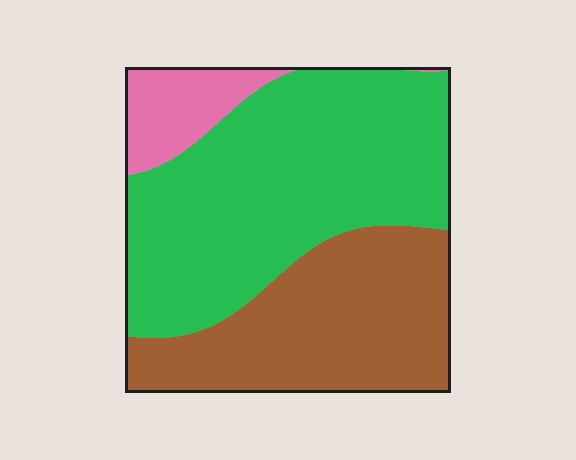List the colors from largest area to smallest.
From largest to smallest: green, brown, pink.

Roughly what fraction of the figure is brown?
Brown takes up about three eighths (3/8) of the figure.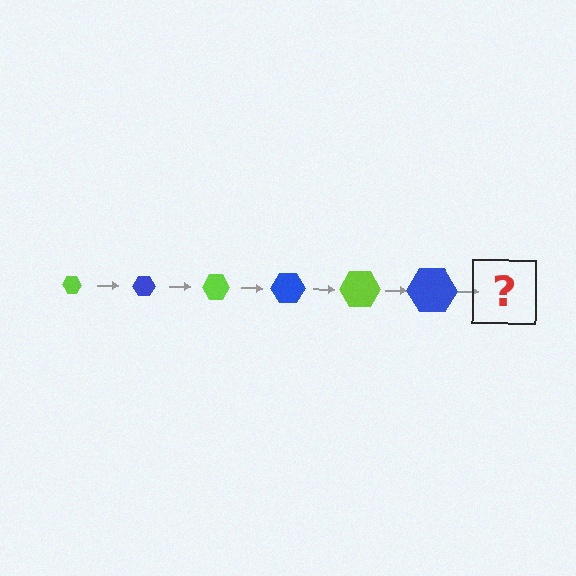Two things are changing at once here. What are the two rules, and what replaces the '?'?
The two rules are that the hexagon grows larger each step and the color cycles through lime and blue. The '?' should be a lime hexagon, larger than the previous one.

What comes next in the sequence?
The next element should be a lime hexagon, larger than the previous one.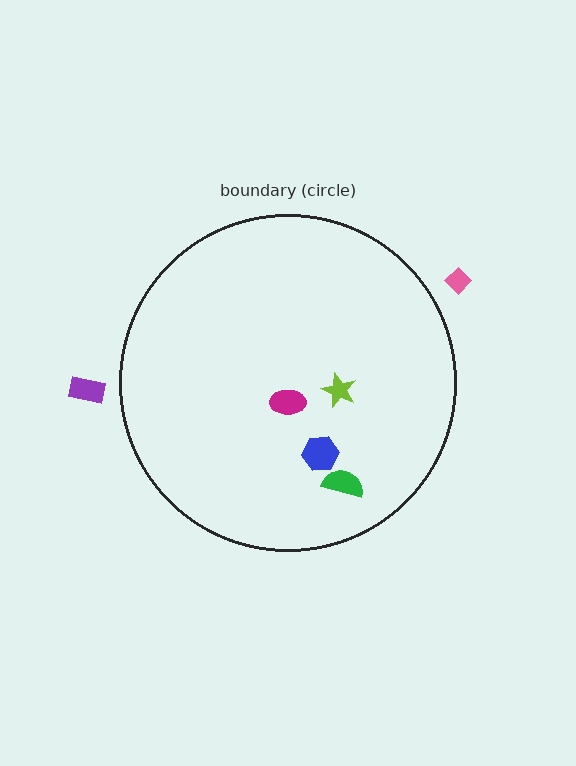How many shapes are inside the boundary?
4 inside, 2 outside.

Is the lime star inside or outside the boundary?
Inside.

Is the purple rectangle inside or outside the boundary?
Outside.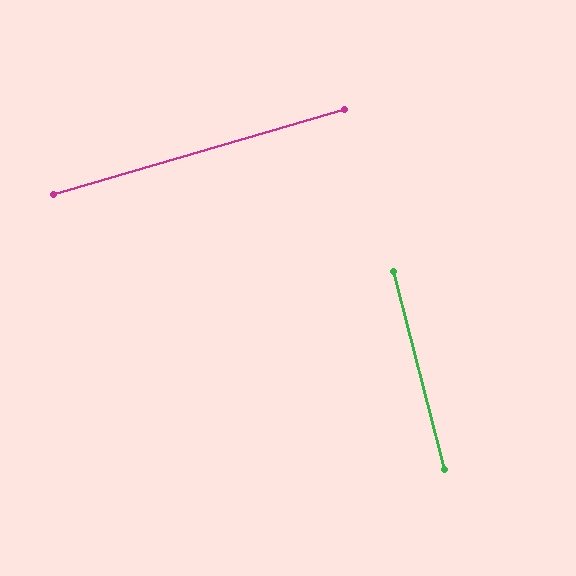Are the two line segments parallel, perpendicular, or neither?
Perpendicular — they meet at approximately 88°.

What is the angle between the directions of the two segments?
Approximately 88 degrees.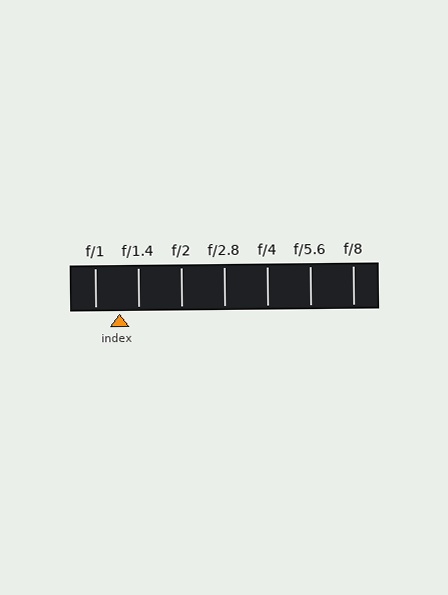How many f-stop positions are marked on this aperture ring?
There are 7 f-stop positions marked.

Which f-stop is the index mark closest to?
The index mark is closest to f/1.4.